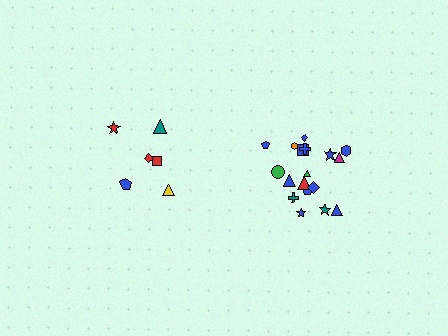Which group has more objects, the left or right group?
The right group.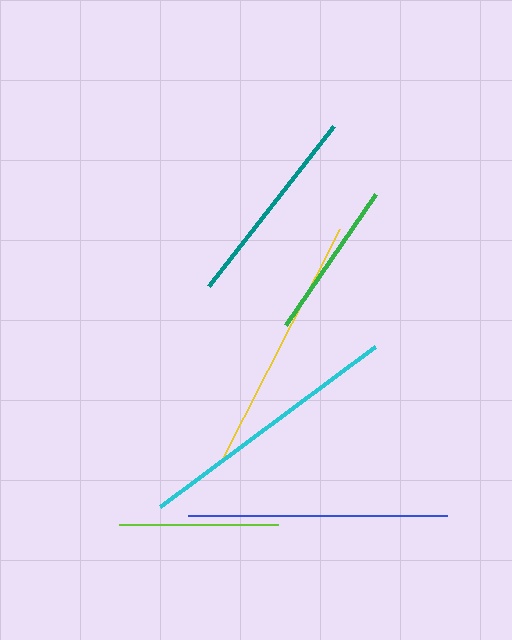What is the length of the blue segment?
The blue segment is approximately 259 pixels long.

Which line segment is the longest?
The cyan line is the longest at approximately 268 pixels.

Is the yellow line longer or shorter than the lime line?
The yellow line is longer than the lime line.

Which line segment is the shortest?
The green line is the shortest at approximately 159 pixels.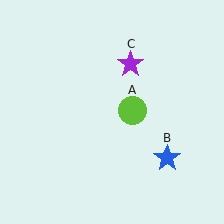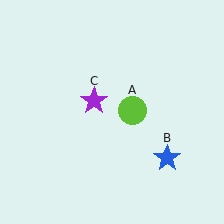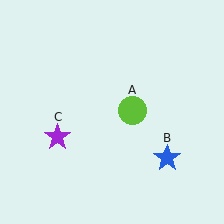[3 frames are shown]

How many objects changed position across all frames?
1 object changed position: purple star (object C).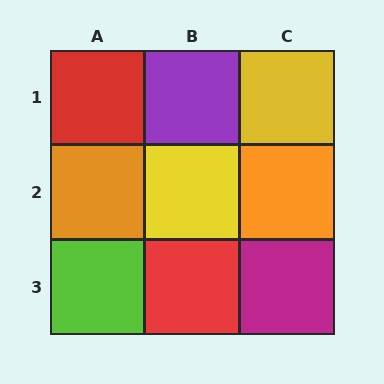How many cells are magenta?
1 cell is magenta.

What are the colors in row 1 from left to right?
Red, purple, yellow.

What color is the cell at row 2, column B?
Yellow.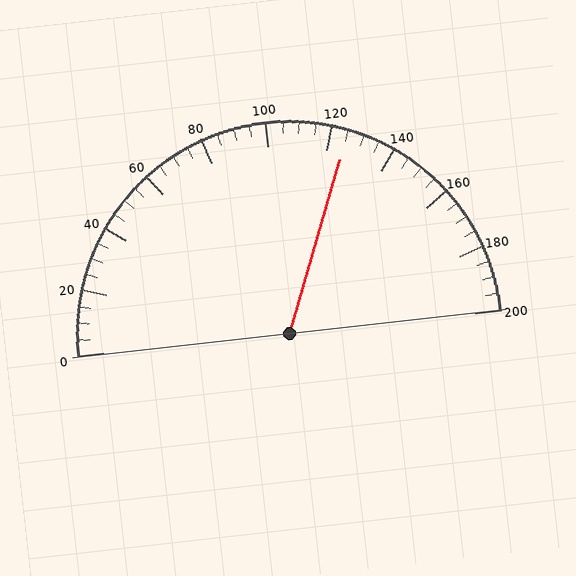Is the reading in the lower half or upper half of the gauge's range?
The reading is in the upper half of the range (0 to 200).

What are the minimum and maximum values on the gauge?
The gauge ranges from 0 to 200.